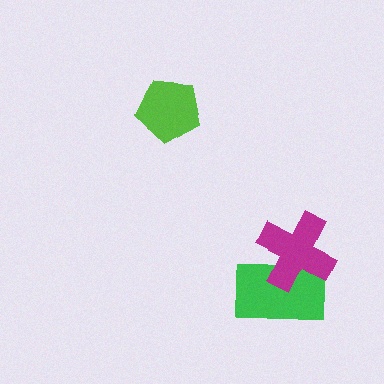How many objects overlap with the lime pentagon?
0 objects overlap with the lime pentagon.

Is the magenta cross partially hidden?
No, no other shape covers it.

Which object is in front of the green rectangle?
The magenta cross is in front of the green rectangle.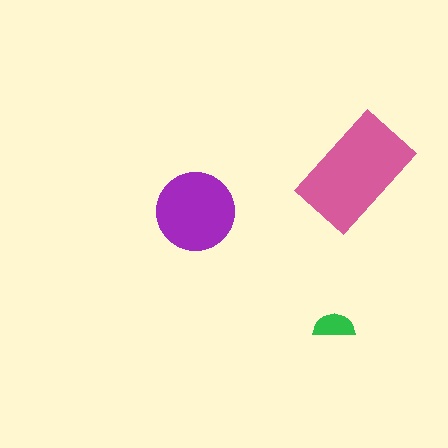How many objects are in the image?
There are 3 objects in the image.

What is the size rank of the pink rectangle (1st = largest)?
1st.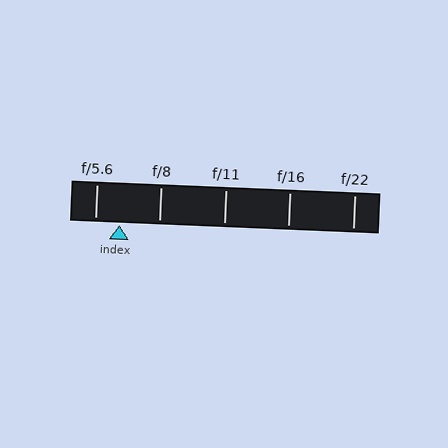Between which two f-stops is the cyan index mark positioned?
The index mark is between f/5.6 and f/8.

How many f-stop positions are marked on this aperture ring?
There are 5 f-stop positions marked.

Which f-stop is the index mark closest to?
The index mark is closest to f/5.6.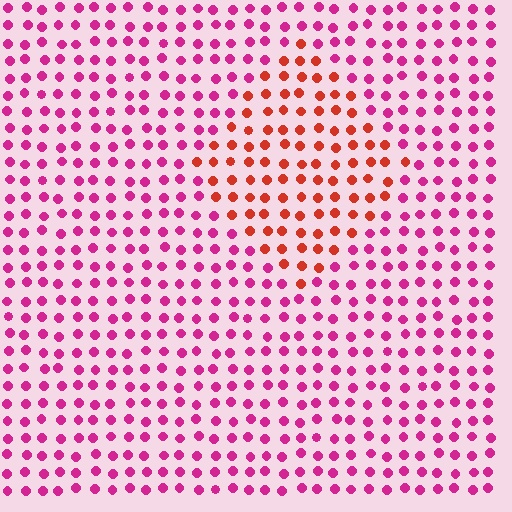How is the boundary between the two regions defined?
The boundary is defined purely by a slight shift in hue (about 43 degrees). Spacing, size, and orientation are identical on both sides.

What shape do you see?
I see a diamond.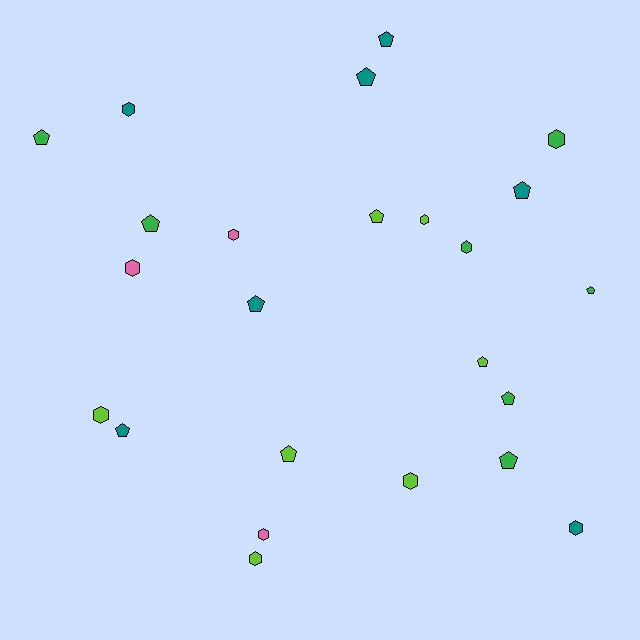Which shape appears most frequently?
Pentagon, with 13 objects.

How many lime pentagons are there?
There are 3 lime pentagons.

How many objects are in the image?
There are 24 objects.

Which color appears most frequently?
Green, with 7 objects.